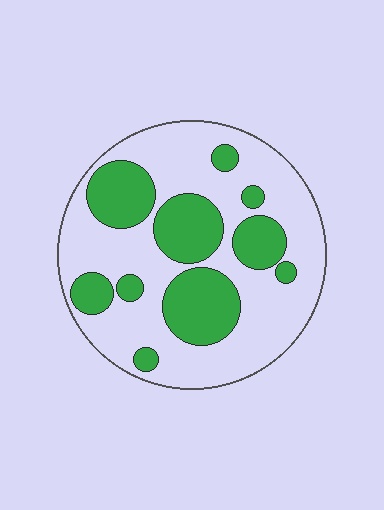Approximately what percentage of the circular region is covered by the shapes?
Approximately 35%.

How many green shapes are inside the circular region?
10.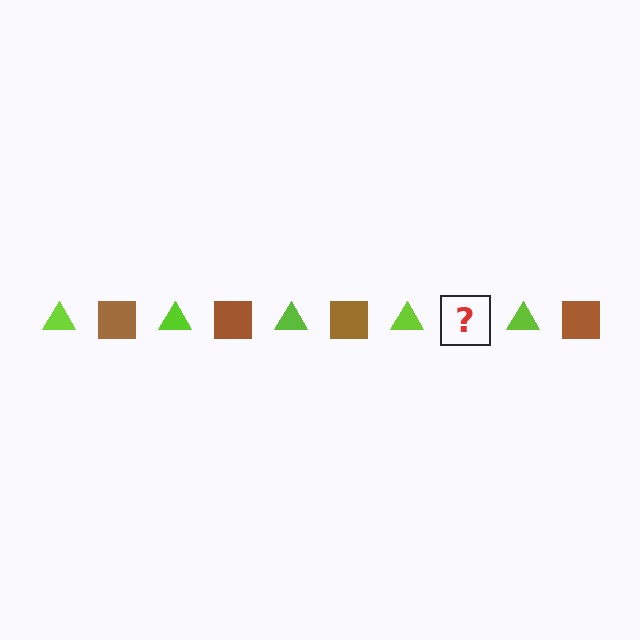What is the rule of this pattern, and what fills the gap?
The rule is that the pattern alternates between lime triangle and brown square. The gap should be filled with a brown square.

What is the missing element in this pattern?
The missing element is a brown square.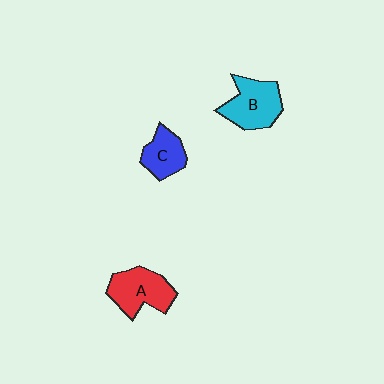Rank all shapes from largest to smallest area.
From largest to smallest: B (cyan), A (red), C (blue).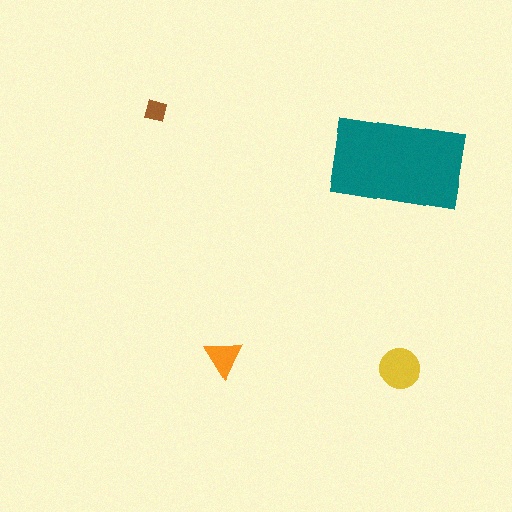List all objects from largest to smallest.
The teal rectangle, the yellow circle, the orange triangle, the brown square.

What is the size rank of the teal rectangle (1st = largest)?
1st.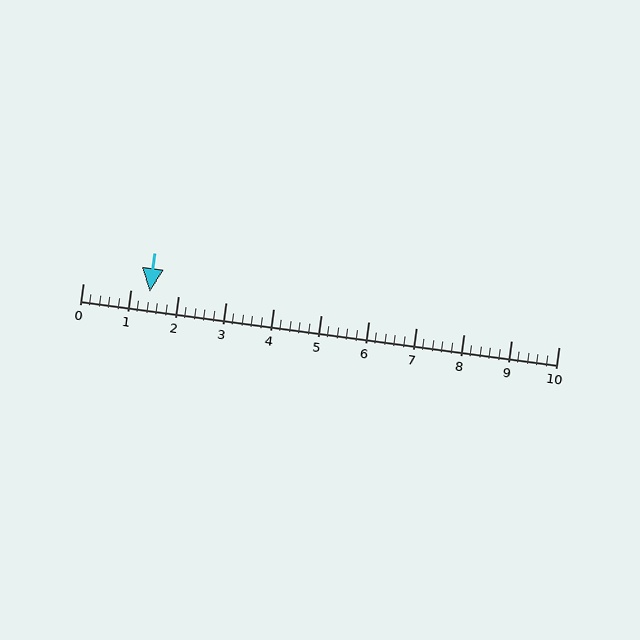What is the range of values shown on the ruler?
The ruler shows values from 0 to 10.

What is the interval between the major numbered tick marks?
The major tick marks are spaced 1 units apart.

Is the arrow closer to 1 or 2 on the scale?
The arrow is closer to 1.